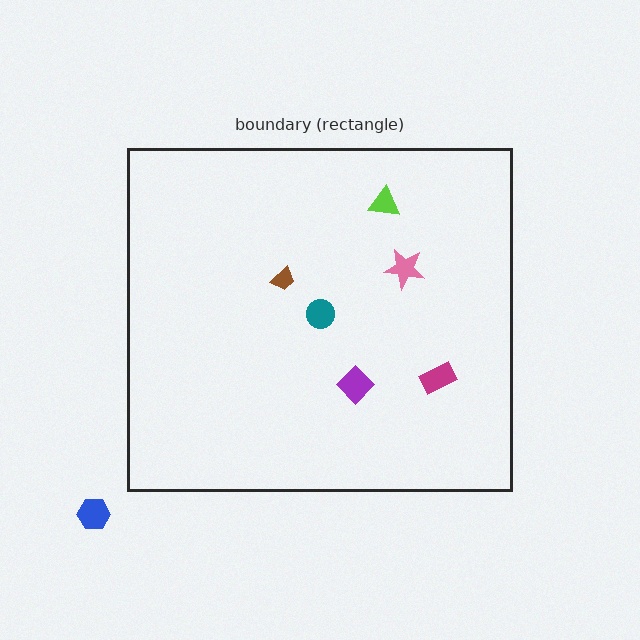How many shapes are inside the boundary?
6 inside, 1 outside.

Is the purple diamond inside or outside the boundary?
Inside.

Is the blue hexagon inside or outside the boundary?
Outside.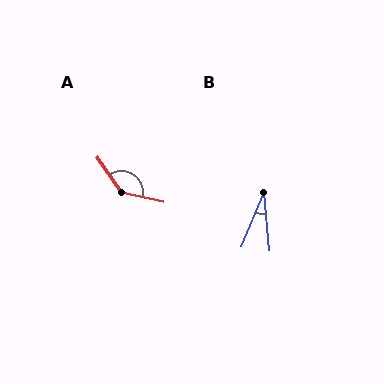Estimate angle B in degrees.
Approximately 28 degrees.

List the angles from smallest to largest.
B (28°), A (137°).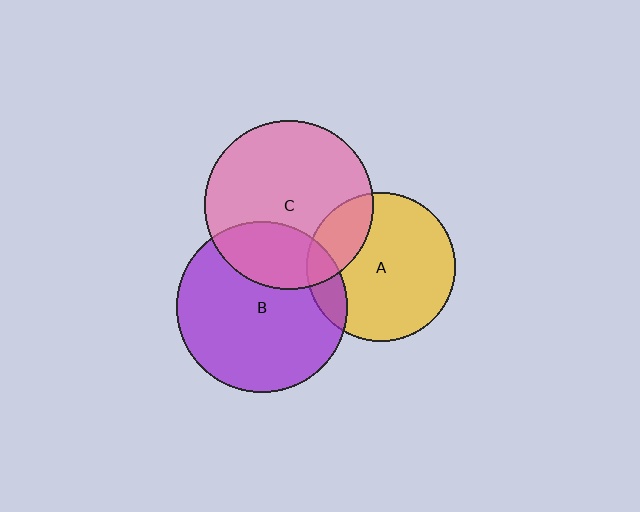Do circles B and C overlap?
Yes.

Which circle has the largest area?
Circle B (purple).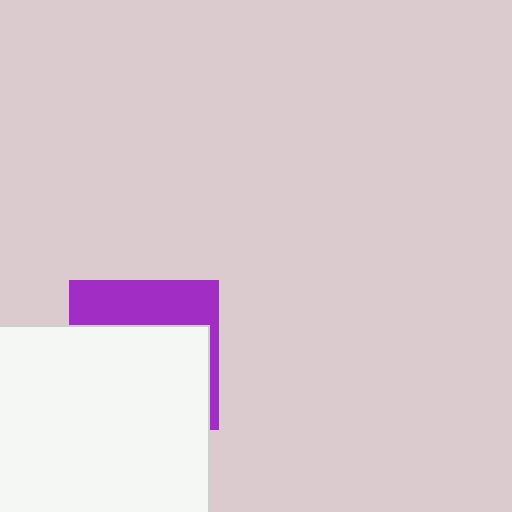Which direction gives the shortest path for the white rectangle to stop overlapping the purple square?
Moving down gives the shortest separation.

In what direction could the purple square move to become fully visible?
The purple square could move up. That would shift it out from behind the white rectangle entirely.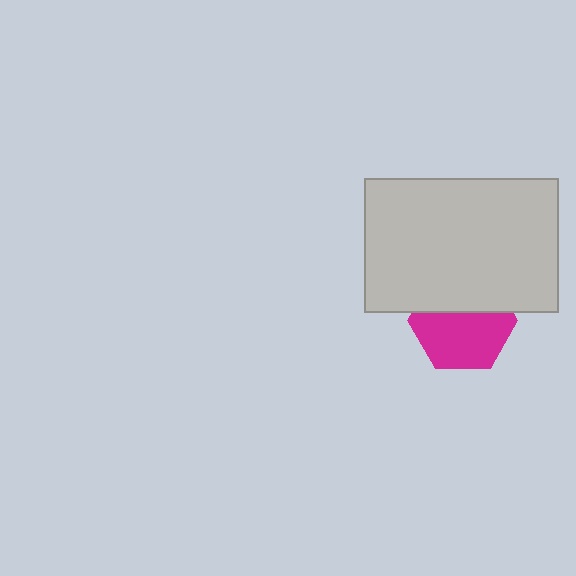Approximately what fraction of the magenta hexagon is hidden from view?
Roughly 40% of the magenta hexagon is hidden behind the light gray rectangle.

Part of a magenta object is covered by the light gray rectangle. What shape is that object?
It is a hexagon.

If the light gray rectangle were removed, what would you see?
You would see the complete magenta hexagon.